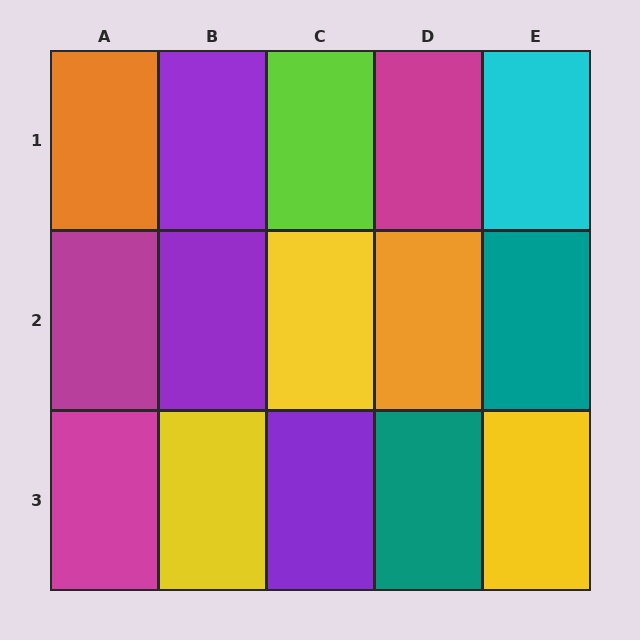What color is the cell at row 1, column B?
Purple.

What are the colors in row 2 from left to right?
Magenta, purple, yellow, orange, teal.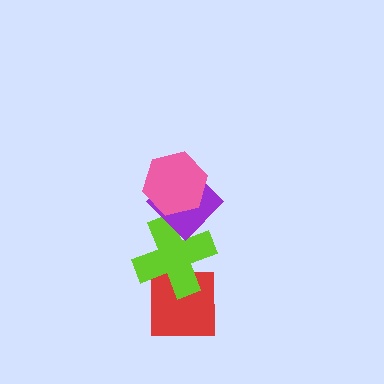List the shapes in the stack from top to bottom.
From top to bottom: the pink hexagon, the purple diamond, the lime cross, the red square.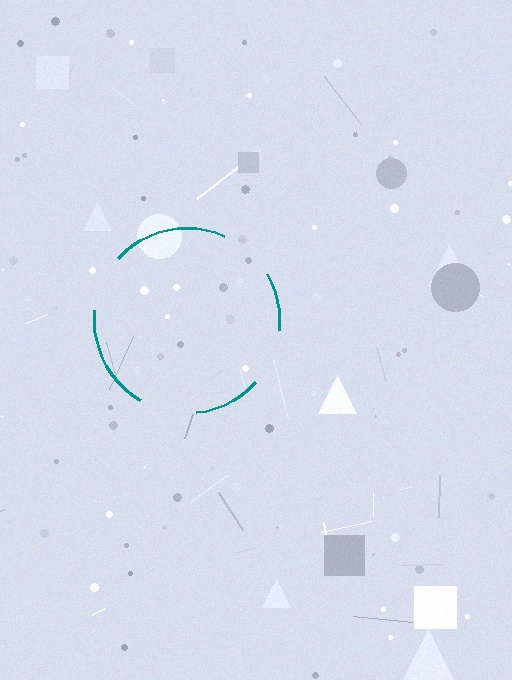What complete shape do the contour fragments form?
The contour fragments form a circle.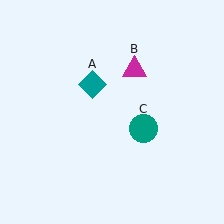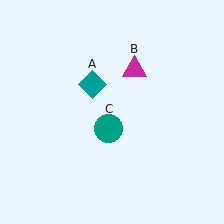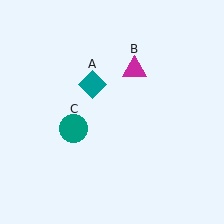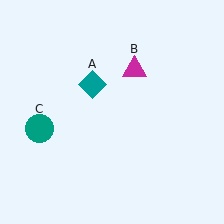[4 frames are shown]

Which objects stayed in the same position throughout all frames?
Teal diamond (object A) and magenta triangle (object B) remained stationary.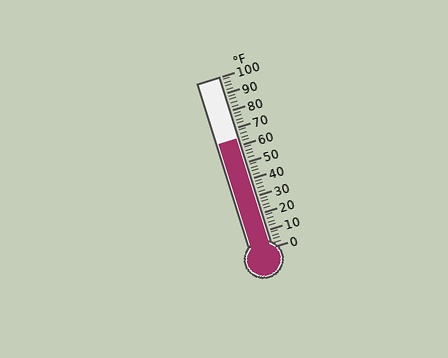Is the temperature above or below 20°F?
The temperature is above 20°F.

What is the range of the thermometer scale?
The thermometer scale ranges from 0°F to 100°F.